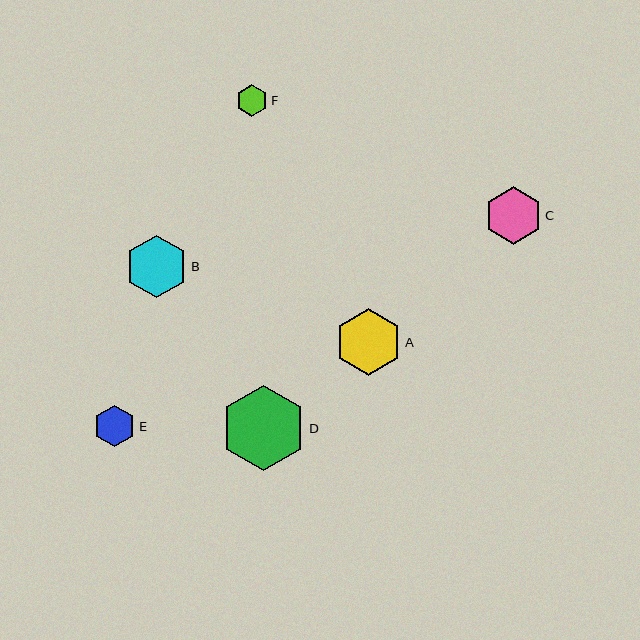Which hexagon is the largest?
Hexagon D is the largest with a size of approximately 85 pixels.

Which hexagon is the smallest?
Hexagon F is the smallest with a size of approximately 32 pixels.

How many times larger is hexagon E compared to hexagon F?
Hexagon E is approximately 1.3 times the size of hexagon F.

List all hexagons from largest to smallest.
From largest to smallest: D, A, B, C, E, F.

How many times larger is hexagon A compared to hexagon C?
Hexagon A is approximately 1.2 times the size of hexagon C.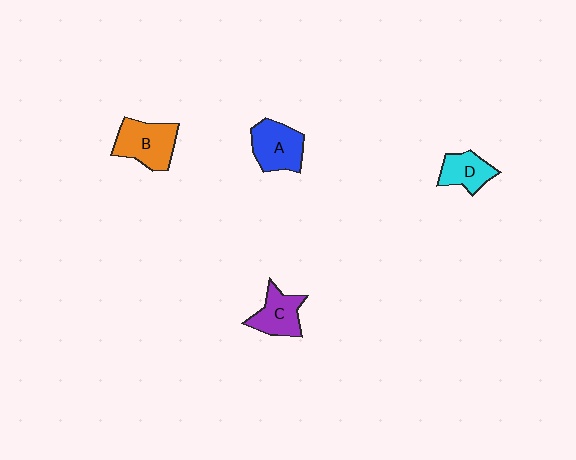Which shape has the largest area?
Shape B (orange).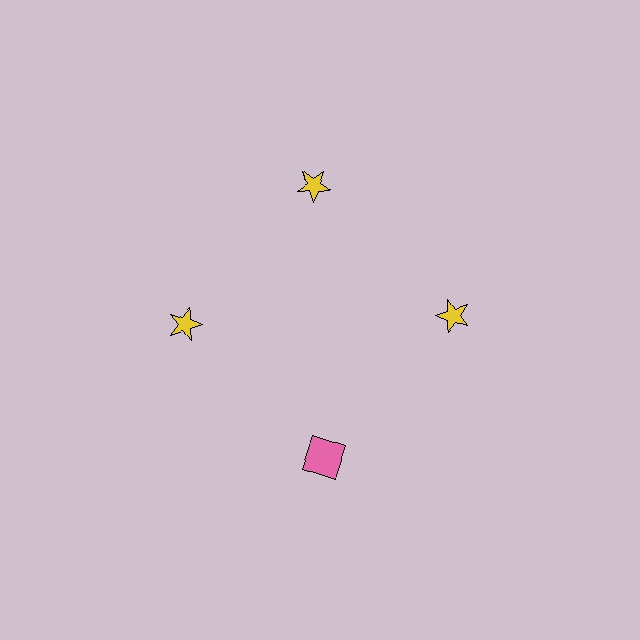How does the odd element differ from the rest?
It differs in both color (pink instead of yellow) and shape (square instead of star).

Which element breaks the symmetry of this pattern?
The pink square at roughly the 6 o'clock position breaks the symmetry. All other shapes are yellow stars.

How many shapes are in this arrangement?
There are 4 shapes arranged in a ring pattern.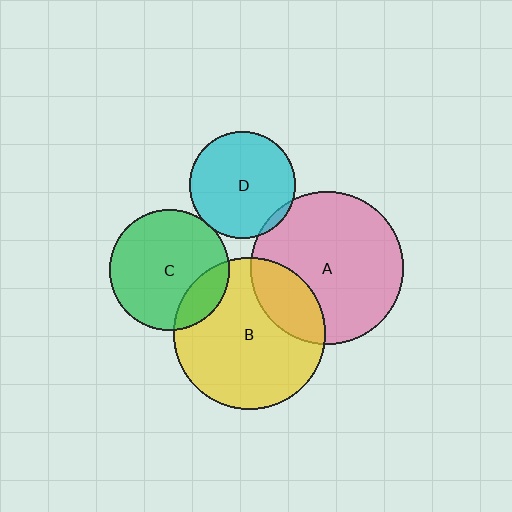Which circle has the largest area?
Circle A (pink).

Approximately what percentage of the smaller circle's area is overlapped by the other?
Approximately 5%.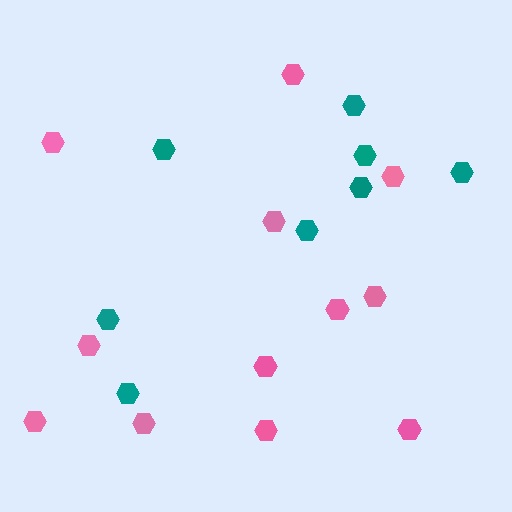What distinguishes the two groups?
There are 2 groups: one group of teal hexagons (8) and one group of pink hexagons (12).